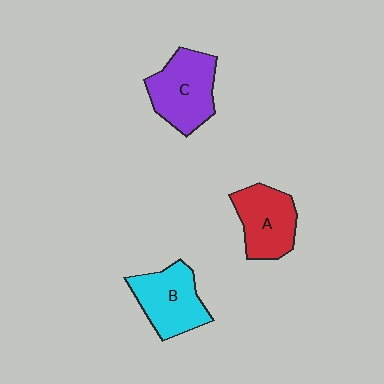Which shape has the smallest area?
Shape A (red).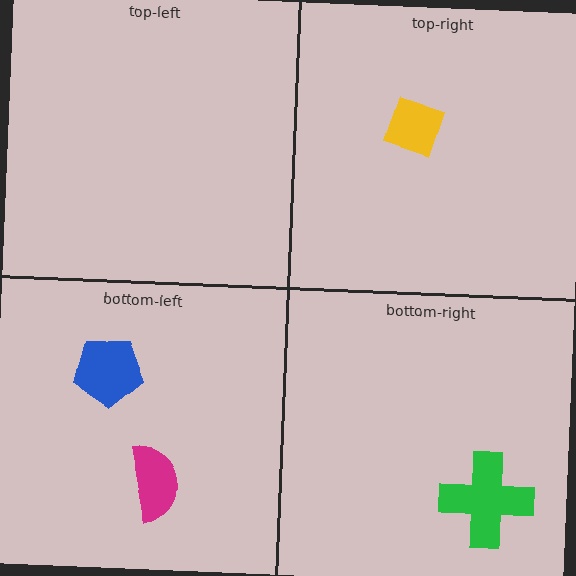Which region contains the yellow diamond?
The top-right region.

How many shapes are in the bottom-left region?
2.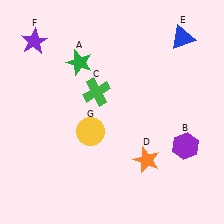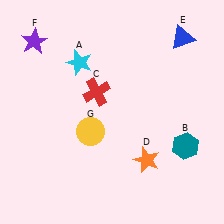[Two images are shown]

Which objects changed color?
A changed from green to cyan. B changed from purple to teal. C changed from green to red.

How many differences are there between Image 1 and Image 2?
There are 3 differences between the two images.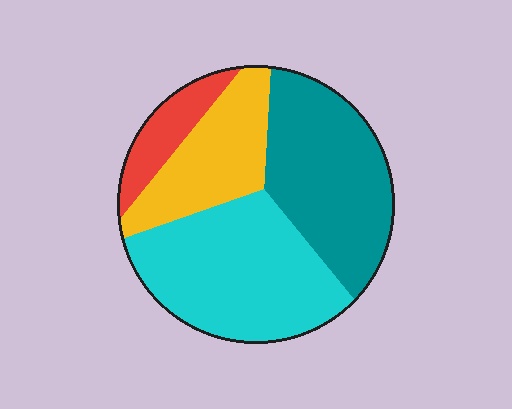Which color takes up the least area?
Red, at roughly 10%.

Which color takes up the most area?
Cyan, at roughly 35%.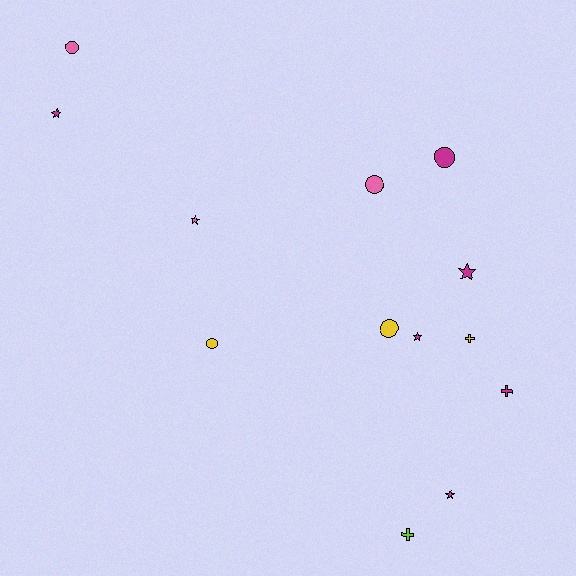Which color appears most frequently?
Magenta, with 6 objects.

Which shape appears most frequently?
Star, with 5 objects.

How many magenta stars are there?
There are 4 magenta stars.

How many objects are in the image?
There are 13 objects.